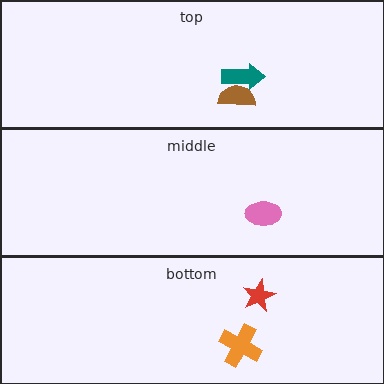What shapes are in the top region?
The teal arrow, the brown semicircle.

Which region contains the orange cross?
The bottom region.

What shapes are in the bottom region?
The orange cross, the red star.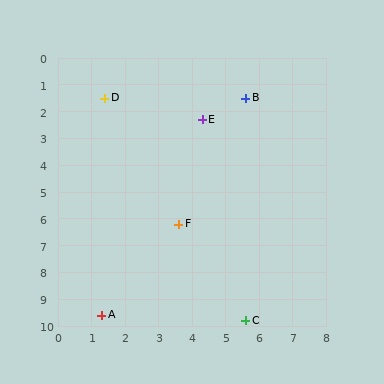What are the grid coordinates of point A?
Point A is at approximately (1.3, 9.6).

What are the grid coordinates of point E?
Point E is at approximately (4.3, 2.3).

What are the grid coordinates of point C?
Point C is at approximately (5.6, 9.8).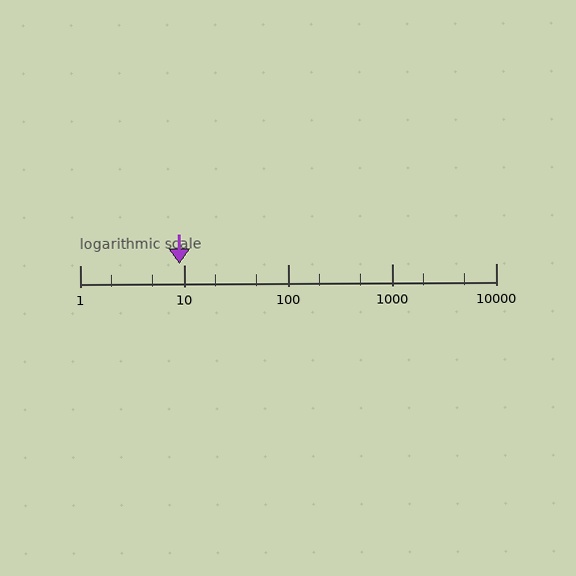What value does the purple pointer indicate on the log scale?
The pointer indicates approximately 9.1.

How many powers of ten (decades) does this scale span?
The scale spans 4 decades, from 1 to 10000.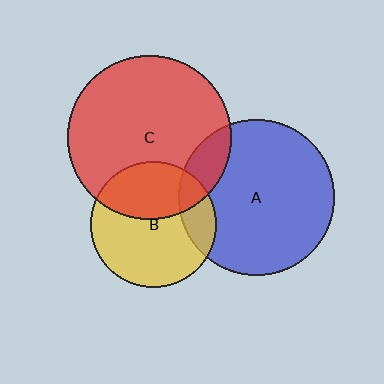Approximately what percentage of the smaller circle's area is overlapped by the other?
Approximately 35%.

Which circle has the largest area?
Circle C (red).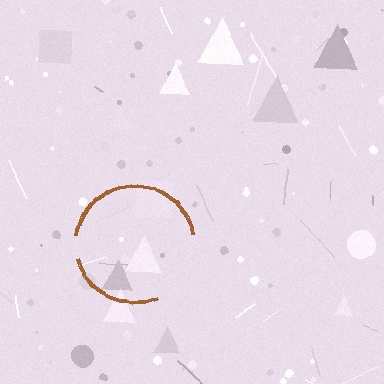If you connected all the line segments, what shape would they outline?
They would outline a circle.